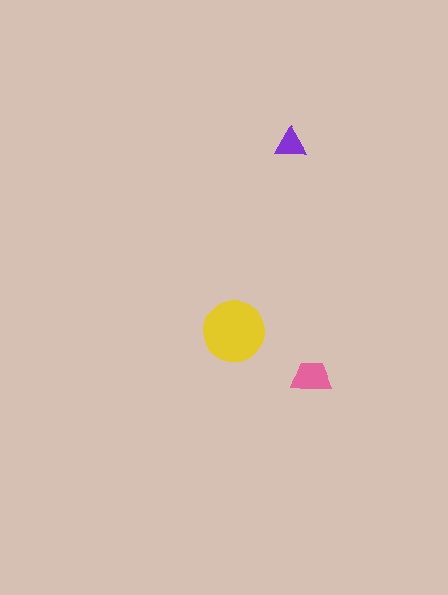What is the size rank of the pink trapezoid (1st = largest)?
2nd.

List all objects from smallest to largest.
The purple triangle, the pink trapezoid, the yellow circle.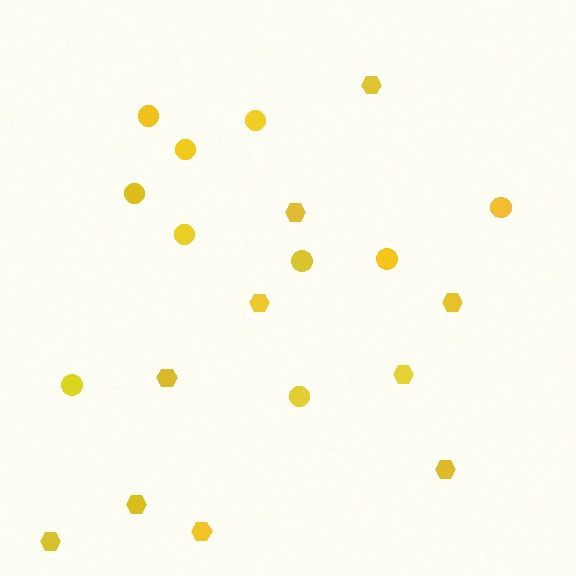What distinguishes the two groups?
There are 2 groups: one group of circles (10) and one group of hexagons (10).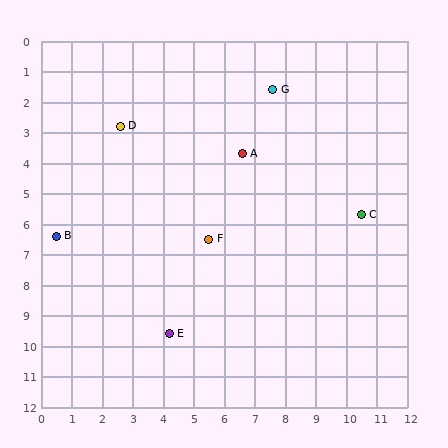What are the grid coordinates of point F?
Point F is at approximately (5.5, 6.5).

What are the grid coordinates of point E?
Point E is at approximately (4.2, 9.6).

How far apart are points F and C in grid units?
Points F and C are about 5.1 grid units apart.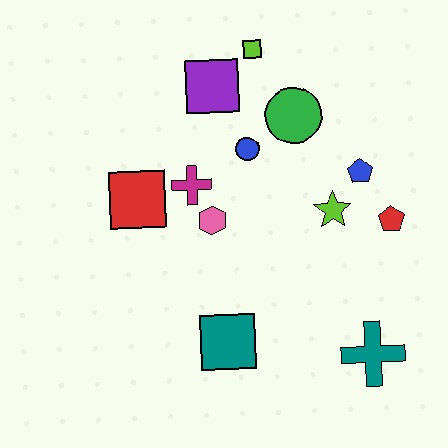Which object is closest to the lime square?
The purple square is closest to the lime square.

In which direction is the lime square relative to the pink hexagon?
The lime square is above the pink hexagon.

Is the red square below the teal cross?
No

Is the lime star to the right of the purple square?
Yes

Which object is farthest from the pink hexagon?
The teal cross is farthest from the pink hexagon.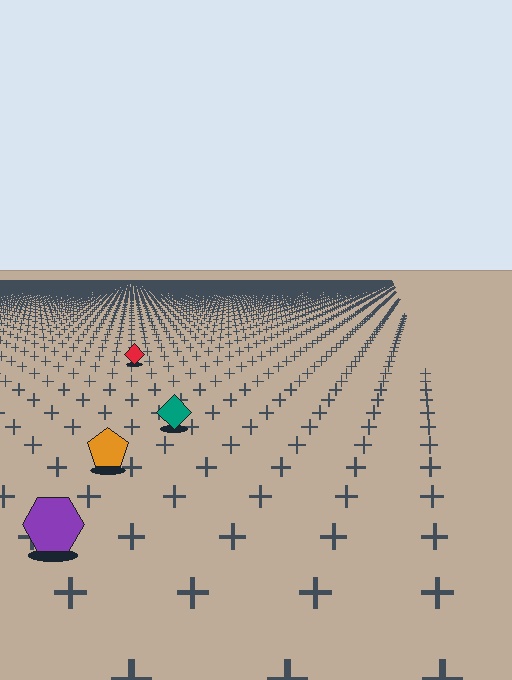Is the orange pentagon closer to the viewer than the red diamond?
Yes. The orange pentagon is closer — you can tell from the texture gradient: the ground texture is coarser near it.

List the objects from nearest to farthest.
From nearest to farthest: the purple hexagon, the orange pentagon, the teal diamond, the red diamond.